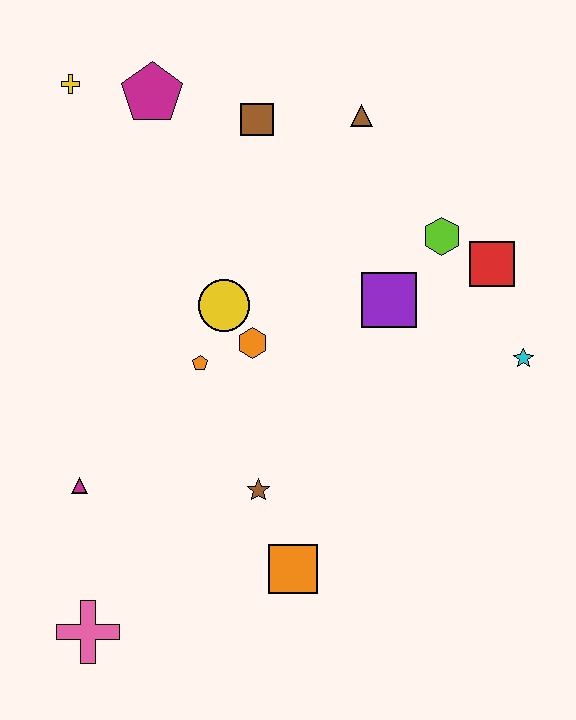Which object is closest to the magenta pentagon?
The yellow cross is closest to the magenta pentagon.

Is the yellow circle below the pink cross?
No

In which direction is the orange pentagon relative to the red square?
The orange pentagon is to the left of the red square.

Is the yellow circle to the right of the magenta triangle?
Yes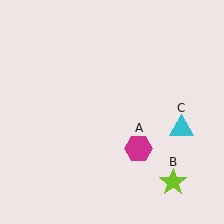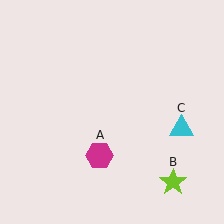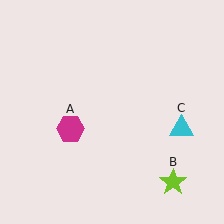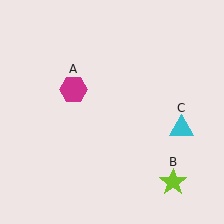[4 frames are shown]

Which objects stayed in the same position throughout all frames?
Lime star (object B) and cyan triangle (object C) remained stationary.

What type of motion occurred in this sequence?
The magenta hexagon (object A) rotated clockwise around the center of the scene.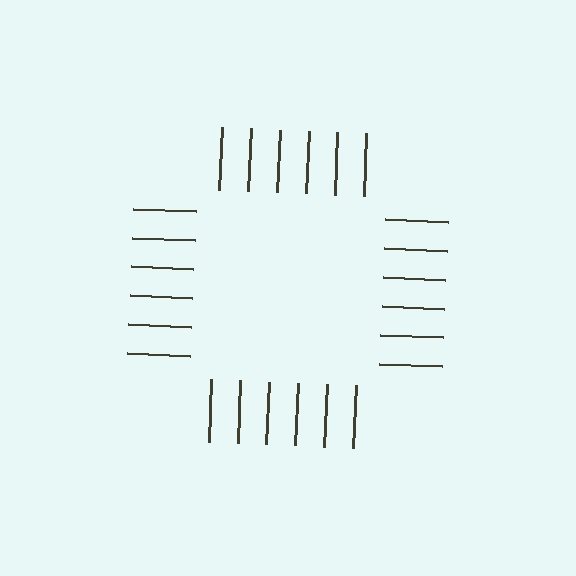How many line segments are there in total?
24 — 6 along each of the 4 edges.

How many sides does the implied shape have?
4 sides — the line-ends trace a square.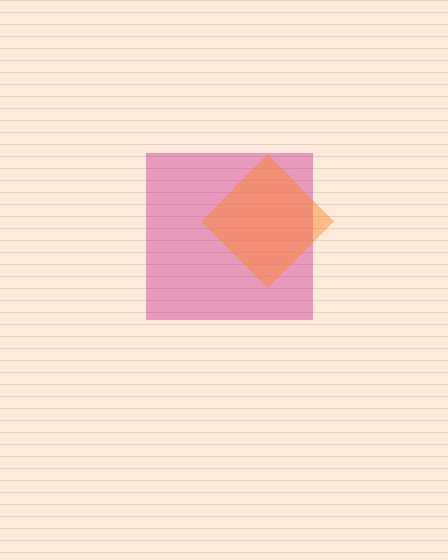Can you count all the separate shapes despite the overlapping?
Yes, there are 2 separate shapes.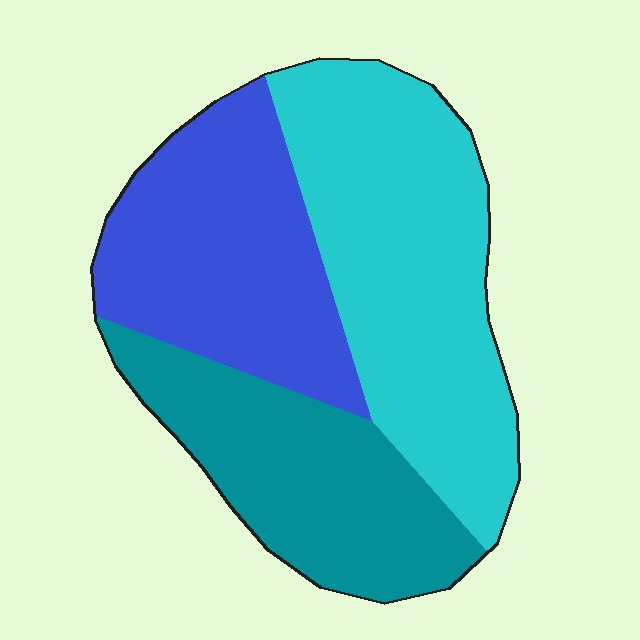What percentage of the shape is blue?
Blue covers 31% of the shape.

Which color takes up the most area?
Cyan, at roughly 40%.